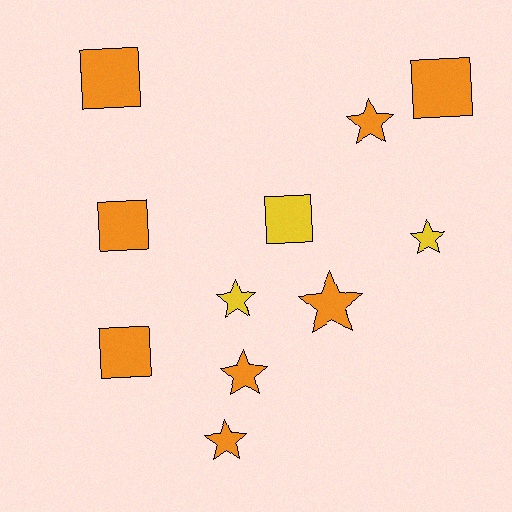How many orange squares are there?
There are 4 orange squares.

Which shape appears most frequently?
Star, with 6 objects.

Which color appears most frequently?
Orange, with 8 objects.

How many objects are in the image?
There are 11 objects.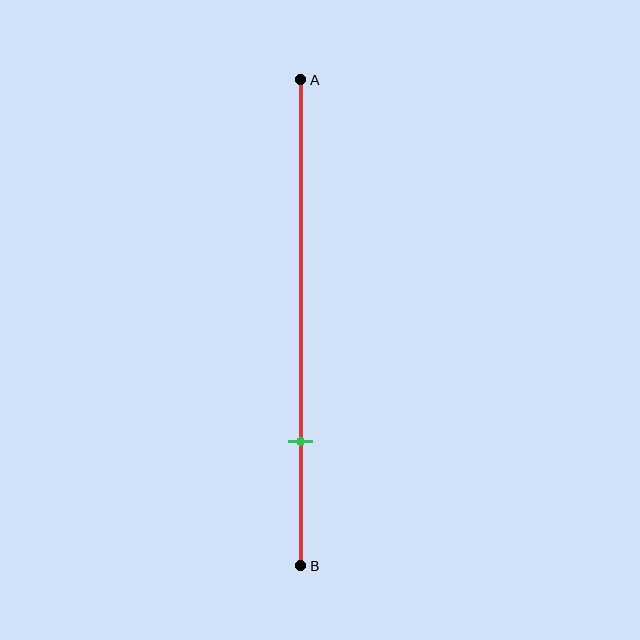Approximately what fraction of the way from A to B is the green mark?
The green mark is approximately 75% of the way from A to B.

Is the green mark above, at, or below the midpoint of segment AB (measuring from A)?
The green mark is below the midpoint of segment AB.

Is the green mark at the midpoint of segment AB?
No, the mark is at about 75% from A, not at the 50% midpoint.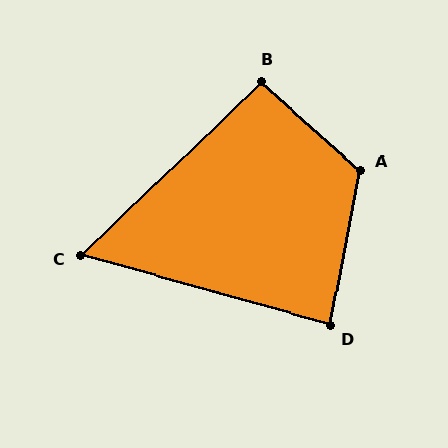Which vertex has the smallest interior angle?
C, at approximately 59 degrees.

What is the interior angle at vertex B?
Approximately 94 degrees (approximately right).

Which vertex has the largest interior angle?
A, at approximately 121 degrees.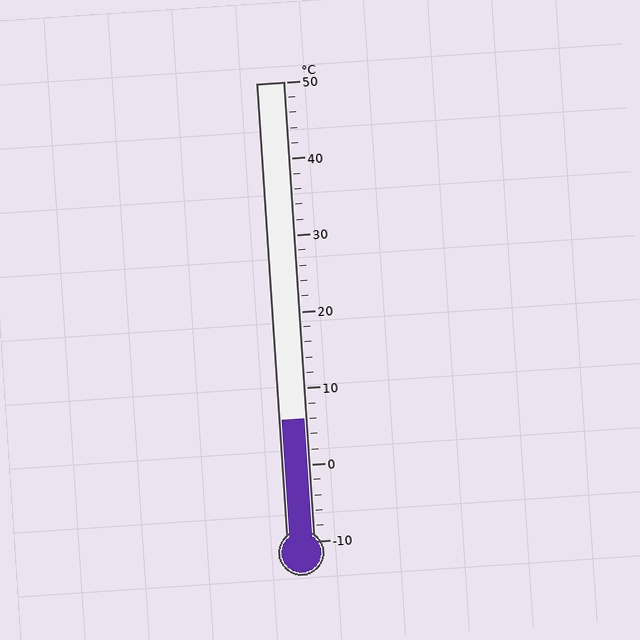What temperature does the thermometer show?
The thermometer shows approximately 6°C.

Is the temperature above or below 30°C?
The temperature is below 30°C.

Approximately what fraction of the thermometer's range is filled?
The thermometer is filled to approximately 25% of its range.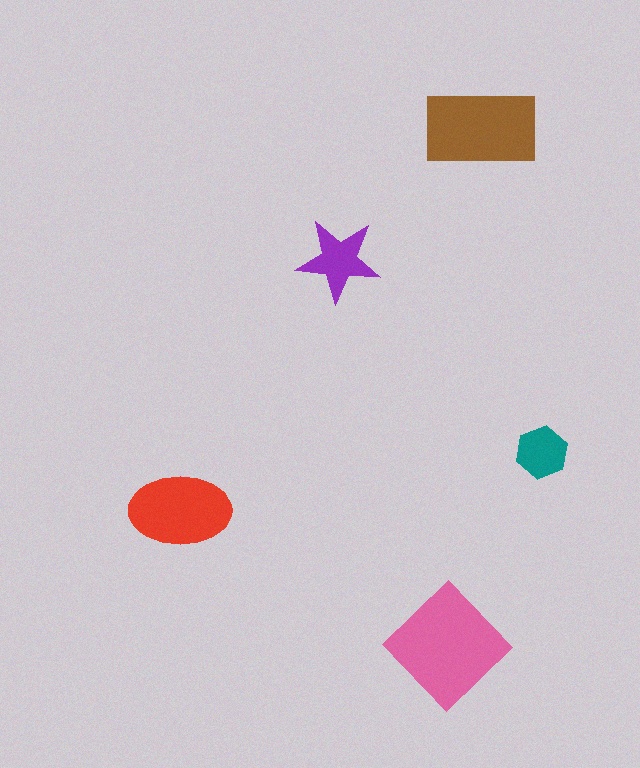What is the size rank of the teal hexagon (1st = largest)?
5th.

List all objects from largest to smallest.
The pink diamond, the brown rectangle, the red ellipse, the purple star, the teal hexagon.